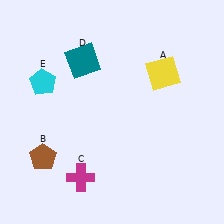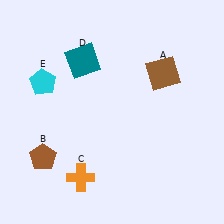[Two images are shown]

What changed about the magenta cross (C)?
In Image 1, C is magenta. In Image 2, it changed to orange.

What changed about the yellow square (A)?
In Image 1, A is yellow. In Image 2, it changed to brown.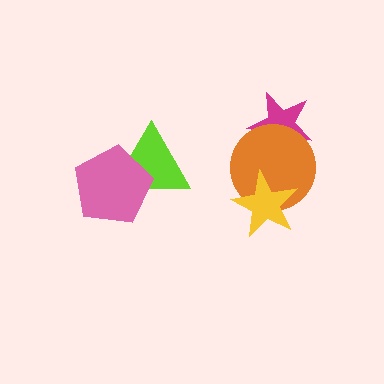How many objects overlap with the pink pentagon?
1 object overlaps with the pink pentagon.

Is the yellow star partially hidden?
No, no other shape covers it.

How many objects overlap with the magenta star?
1 object overlaps with the magenta star.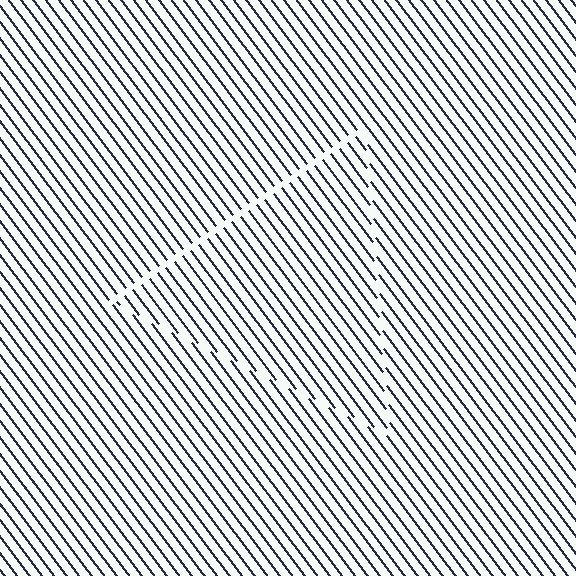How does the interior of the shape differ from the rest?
The interior of the shape contains the same grating, shifted by half a period — the contour is defined by the phase discontinuity where line-ends from the inner and outer gratings abut.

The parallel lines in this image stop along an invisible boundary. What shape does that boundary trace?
An illusory triangle. The interior of the shape contains the same grating, shifted by half a period — the contour is defined by the phase discontinuity where line-ends from the inner and outer gratings abut.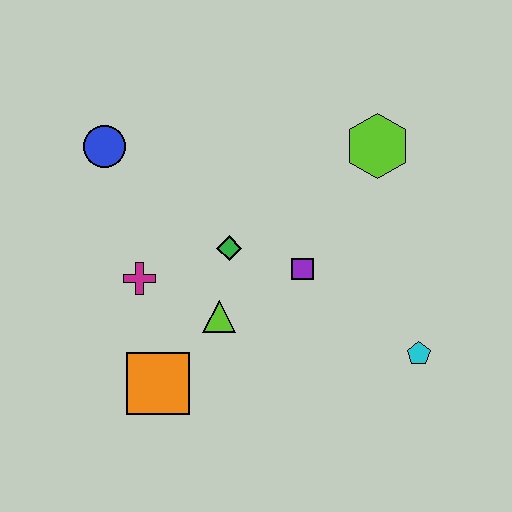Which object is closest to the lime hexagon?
The purple square is closest to the lime hexagon.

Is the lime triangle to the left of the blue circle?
No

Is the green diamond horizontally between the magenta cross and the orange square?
No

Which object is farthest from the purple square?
The blue circle is farthest from the purple square.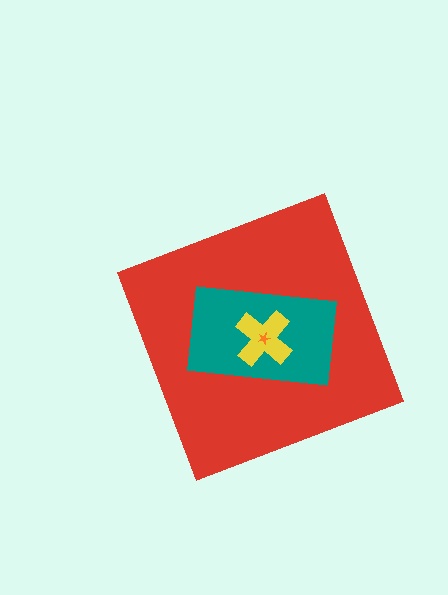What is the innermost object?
The orange star.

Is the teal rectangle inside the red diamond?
Yes.